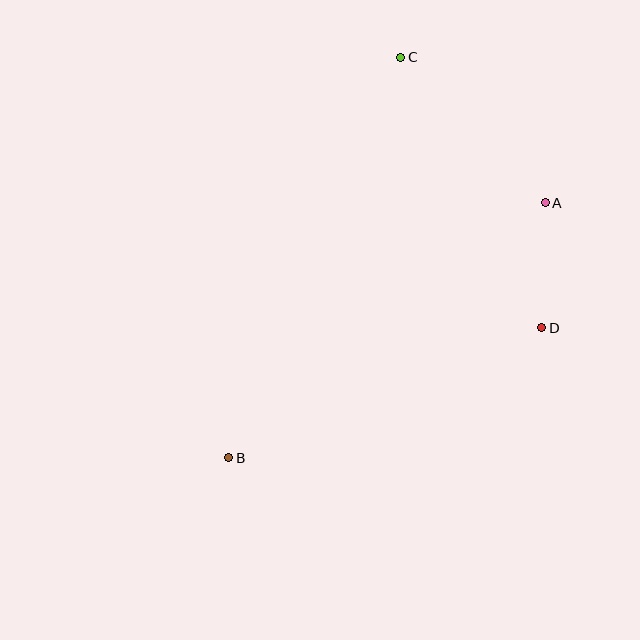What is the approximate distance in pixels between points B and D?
The distance between B and D is approximately 339 pixels.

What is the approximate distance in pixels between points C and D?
The distance between C and D is approximately 305 pixels.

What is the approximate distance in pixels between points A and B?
The distance between A and B is approximately 406 pixels.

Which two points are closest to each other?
Points A and D are closest to each other.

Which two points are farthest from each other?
Points B and C are farthest from each other.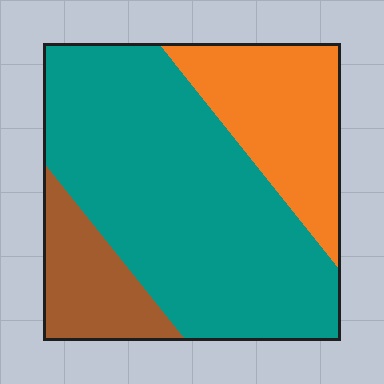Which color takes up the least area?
Brown, at roughly 15%.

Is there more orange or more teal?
Teal.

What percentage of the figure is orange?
Orange covers roughly 25% of the figure.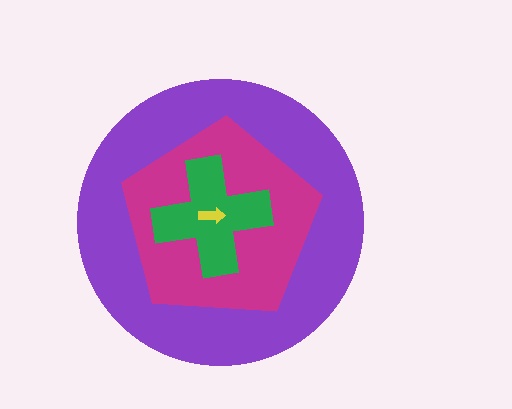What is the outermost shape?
The purple circle.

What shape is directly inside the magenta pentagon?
The green cross.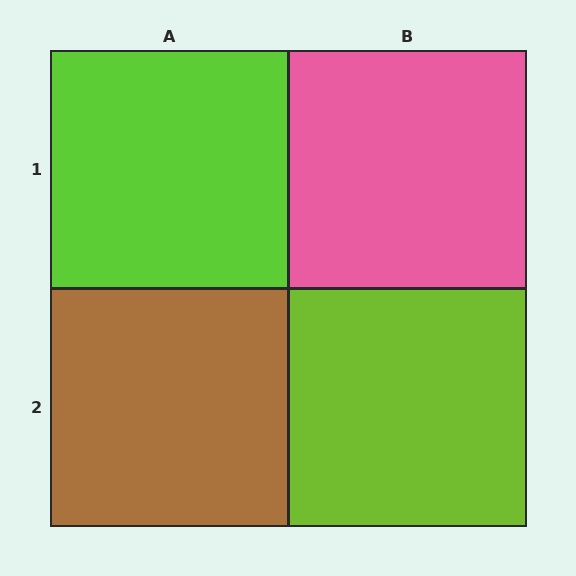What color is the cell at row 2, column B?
Lime.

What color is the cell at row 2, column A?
Brown.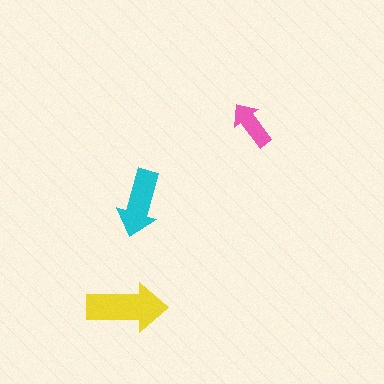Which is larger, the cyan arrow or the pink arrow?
The cyan one.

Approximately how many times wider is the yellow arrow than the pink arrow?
About 1.5 times wider.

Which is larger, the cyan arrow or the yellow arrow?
The yellow one.